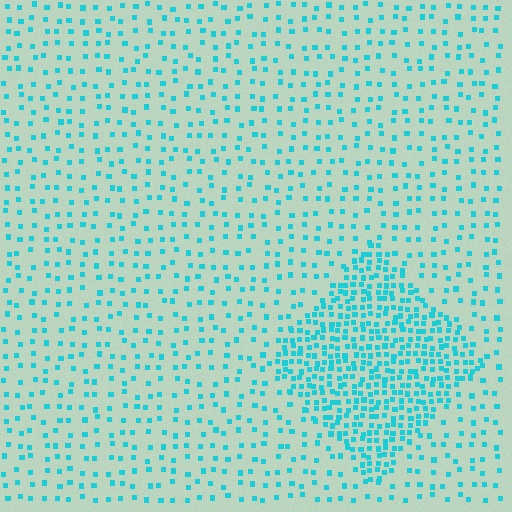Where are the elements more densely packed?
The elements are more densely packed inside the diamond boundary.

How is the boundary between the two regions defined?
The boundary is defined by a change in element density (approximately 2.7x ratio). All elements are the same color, size, and shape.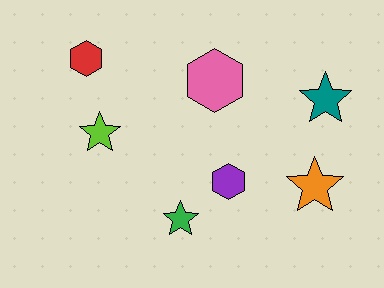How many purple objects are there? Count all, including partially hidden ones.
There is 1 purple object.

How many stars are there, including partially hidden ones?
There are 4 stars.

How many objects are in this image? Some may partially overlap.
There are 7 objects.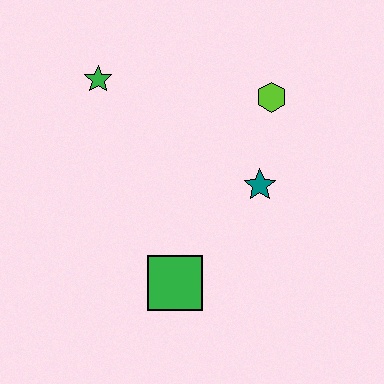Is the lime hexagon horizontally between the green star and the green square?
No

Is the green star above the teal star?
Yes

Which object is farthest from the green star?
The green square is farthest from the green star.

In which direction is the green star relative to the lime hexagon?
The green star is to the left of the lime hexagon.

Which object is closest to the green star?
The lime hexagon is closest to the green star.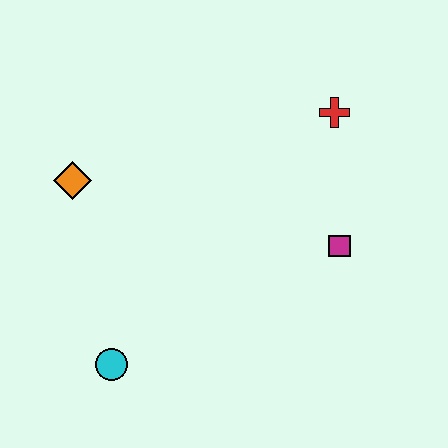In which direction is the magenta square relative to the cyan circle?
The magenta square is to the right of the cyan circle.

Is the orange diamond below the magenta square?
No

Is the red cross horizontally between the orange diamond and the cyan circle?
No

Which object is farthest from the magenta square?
The orange diamond is farthest from the magenta square.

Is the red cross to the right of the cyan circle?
Yes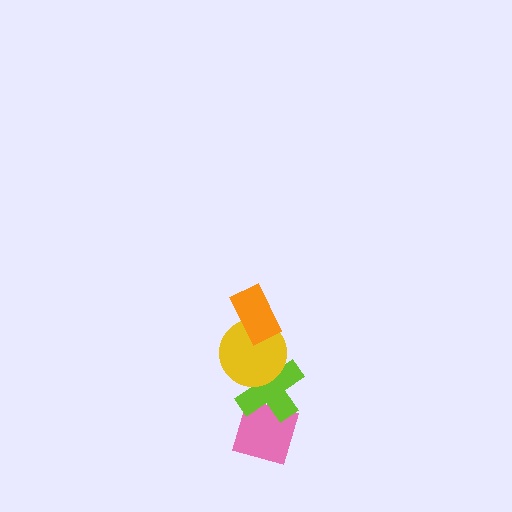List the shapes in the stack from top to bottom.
From top to bottom: the orange rectangle, the yellow circle, the lime cross, the pink diamond.